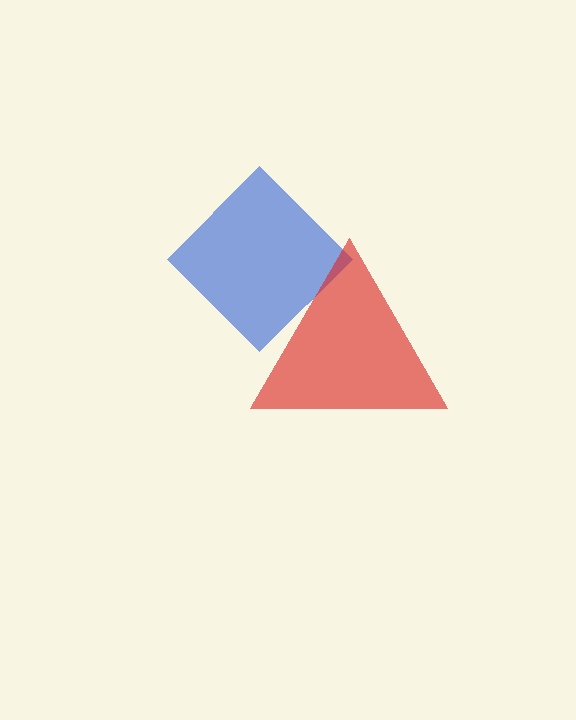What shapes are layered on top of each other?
The layered shapes are: a blue diamond, a red triangle.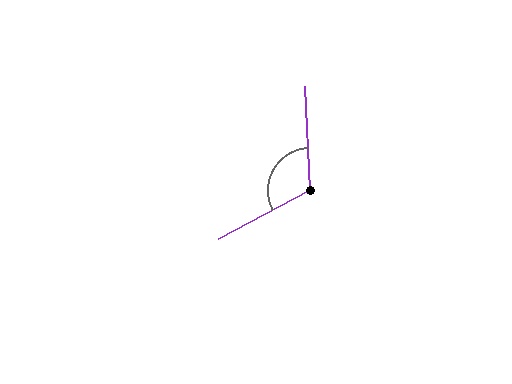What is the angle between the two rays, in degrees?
Approximately 115 degrees.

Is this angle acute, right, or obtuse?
It is obtuse.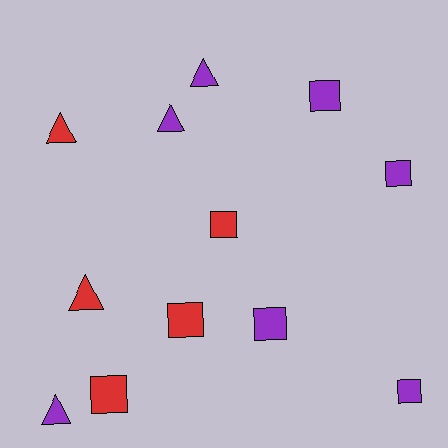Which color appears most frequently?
Purple, with 7 objects.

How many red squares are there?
There are 3 red squares.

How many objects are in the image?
There are 12 objects.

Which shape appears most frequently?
Square, with 7 objects.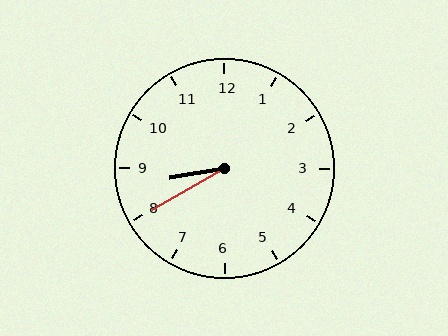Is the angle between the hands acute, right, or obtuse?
It is acute.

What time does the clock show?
8:40.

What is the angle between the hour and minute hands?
Approximately 20 degrees.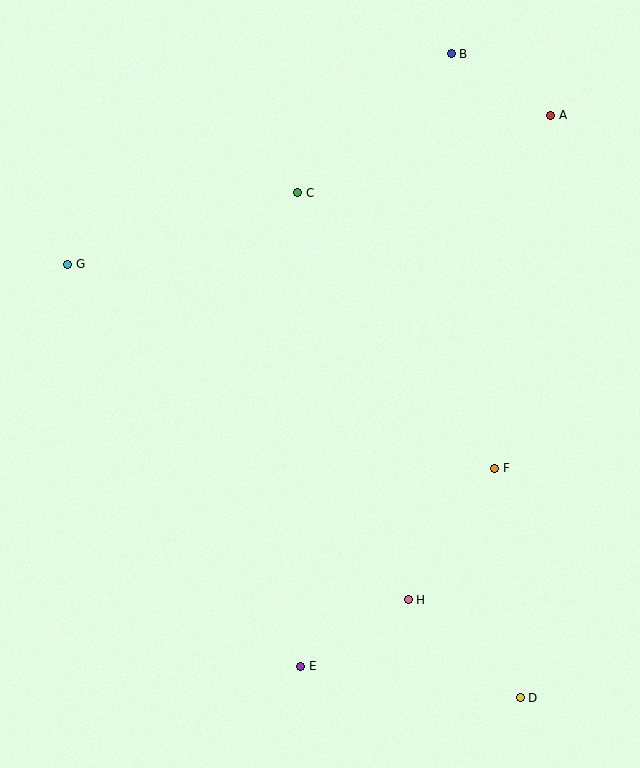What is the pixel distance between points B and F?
The distance between B and F is 417 pixels.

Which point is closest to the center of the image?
Point C at (298, 193) is closest to the center.